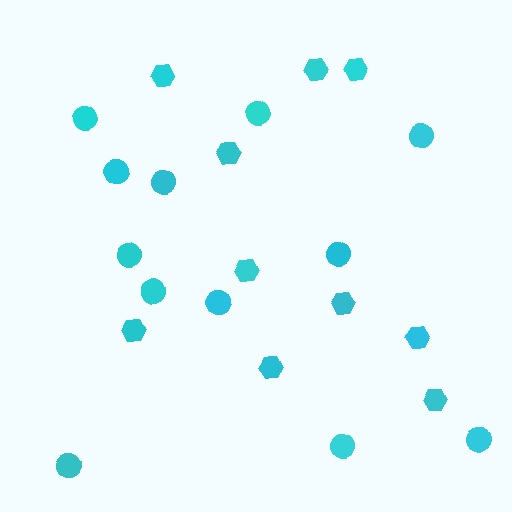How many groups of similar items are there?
There are 2 groups: one group of hexagons (10) and one group of circles (12).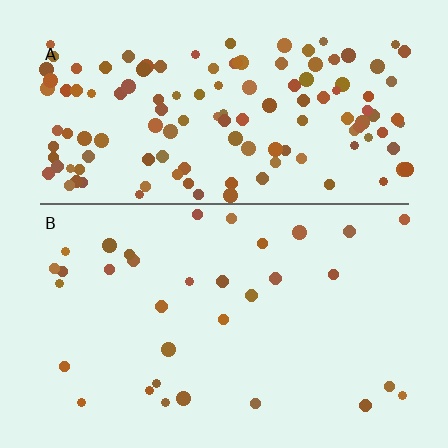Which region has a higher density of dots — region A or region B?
A (the top).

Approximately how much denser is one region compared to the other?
Approximately 4.0× — region A over region B.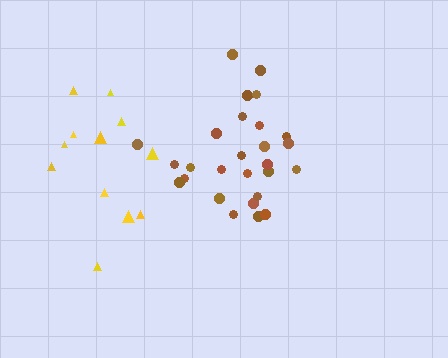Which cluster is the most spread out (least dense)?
Yellow.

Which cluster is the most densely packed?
Brown.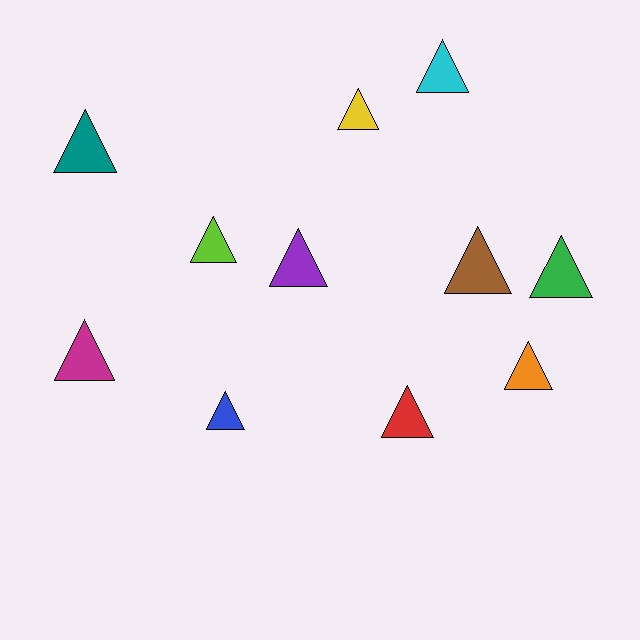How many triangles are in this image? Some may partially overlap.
There are 11 triangles.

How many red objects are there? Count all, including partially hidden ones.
There is 1 red object.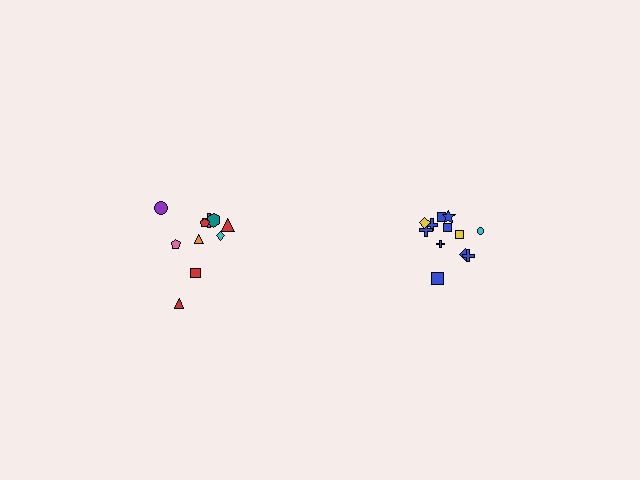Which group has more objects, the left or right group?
The right group.